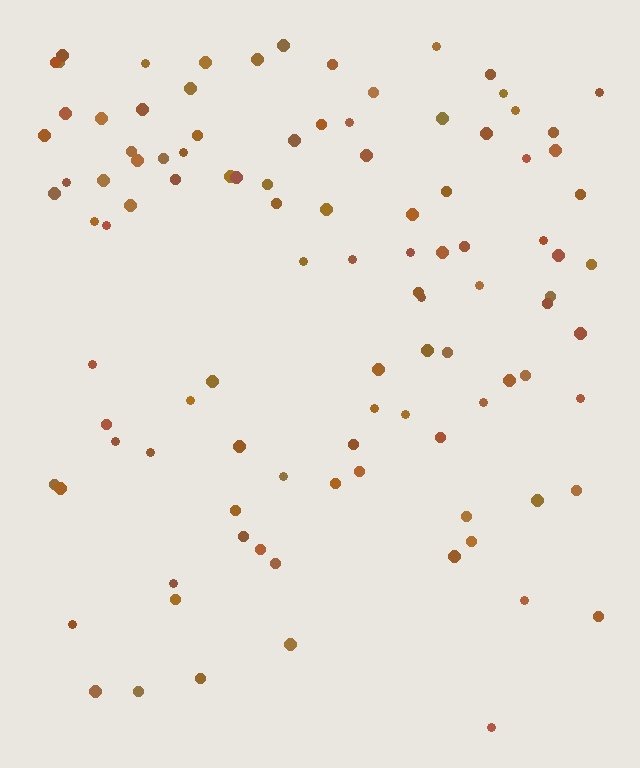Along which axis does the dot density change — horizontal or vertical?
Vertical.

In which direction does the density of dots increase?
From bottom to top, with the top side densest.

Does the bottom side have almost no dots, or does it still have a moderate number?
Still a moderate number, just noticeably fewer than the top.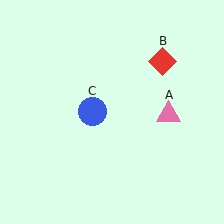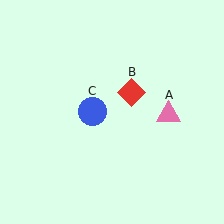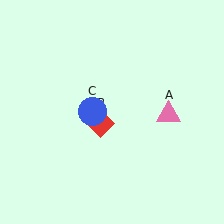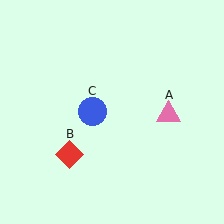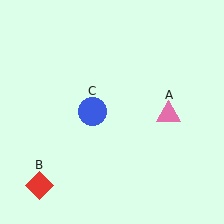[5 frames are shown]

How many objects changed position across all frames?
1 object changed position: red diamond (object B).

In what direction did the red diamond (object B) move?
The red diamond (object B) moved down and to the left.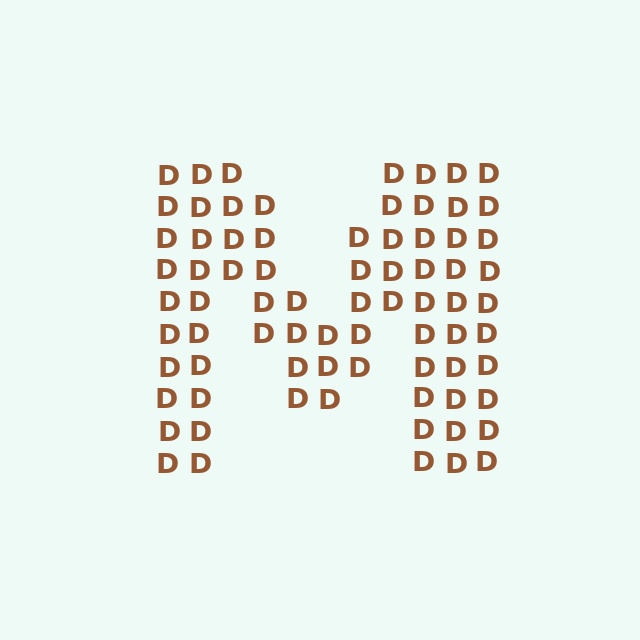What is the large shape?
The large shape is the letter M.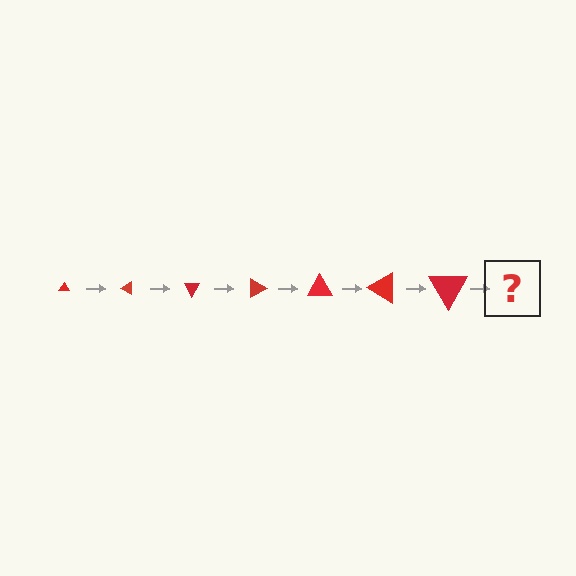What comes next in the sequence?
The next element should be a triangle, larger than the previous one and rotated 210 degrees from the start.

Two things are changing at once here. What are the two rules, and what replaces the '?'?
The two rules are that the triangle grows larger each step and it rotates 30 degrees each step. The '?' should be a triangle, larger than the previous one and rotated 210 degrees from the start.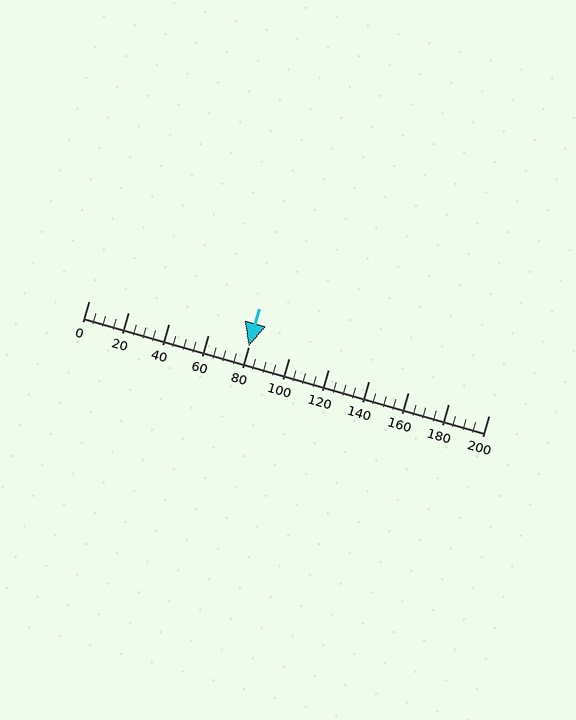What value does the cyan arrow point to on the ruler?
The cyan arrow points to approximately 80.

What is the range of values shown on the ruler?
The ruler shows values from 0 to 200.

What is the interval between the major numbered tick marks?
The major tick marks are spaced 20 units apart.